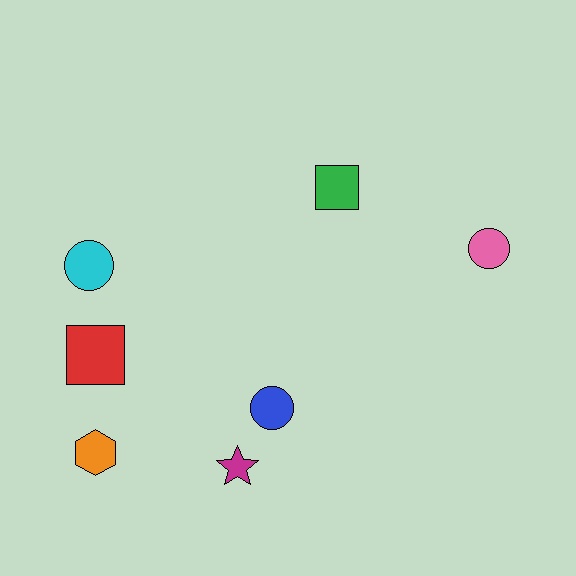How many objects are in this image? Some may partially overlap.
There are 7 objects.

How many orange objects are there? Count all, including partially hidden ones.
There is 1 orange object.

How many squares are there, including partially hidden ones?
There are 2 squares.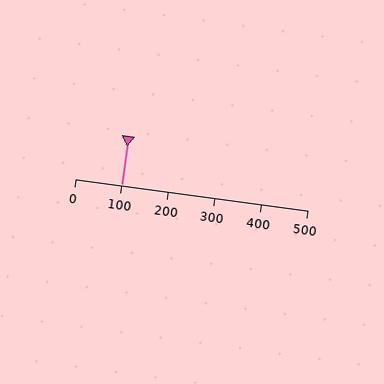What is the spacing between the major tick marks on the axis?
The major ticks are spaced 100 apart.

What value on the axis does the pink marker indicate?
The marker indicates approximately 100.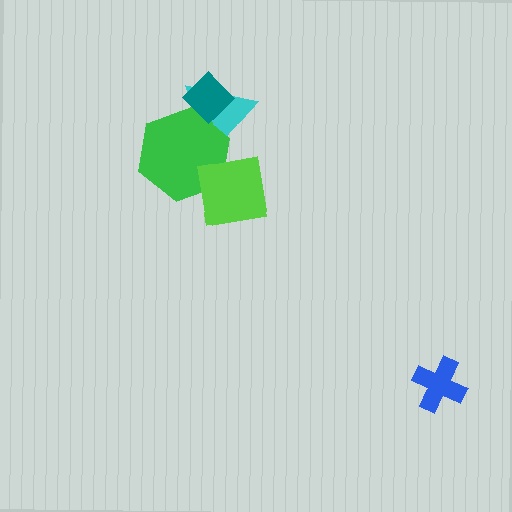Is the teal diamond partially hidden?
No, no other shape covers it.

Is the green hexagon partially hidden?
Yes, it is partially covered by another shape.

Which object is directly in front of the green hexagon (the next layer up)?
The teal diamond is directly in front of the green hexagon.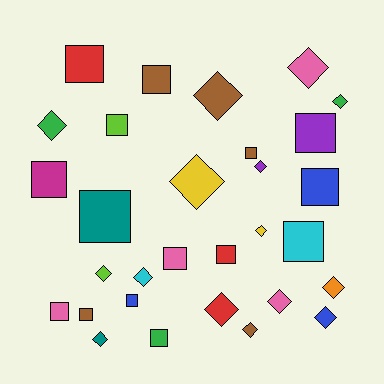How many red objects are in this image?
There are 3 red objects.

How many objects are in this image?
There are 30 objects.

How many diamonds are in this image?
There are 15 diamonds.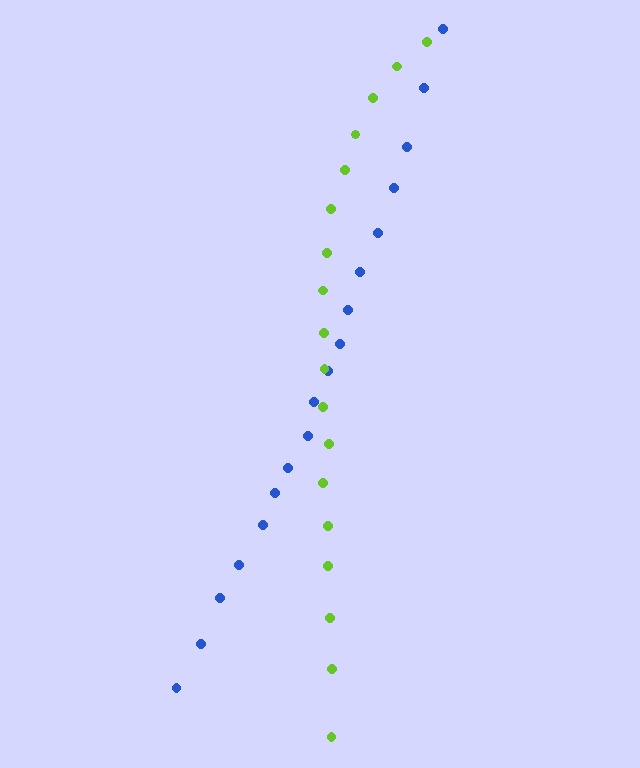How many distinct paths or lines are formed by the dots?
There are 2 distinct paths.